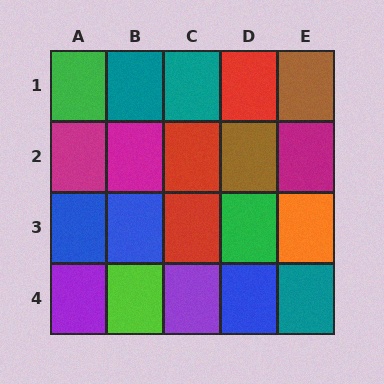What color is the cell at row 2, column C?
Red.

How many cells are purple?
2 cells are purple.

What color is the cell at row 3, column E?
Orange.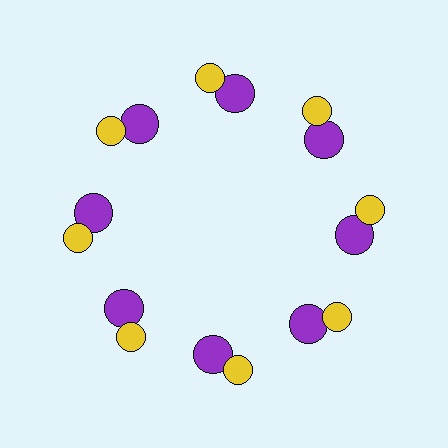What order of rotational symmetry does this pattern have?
This pattern has 8-fold rotational symmetry.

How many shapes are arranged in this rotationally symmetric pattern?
There are 16 shapes, arranged in 8 groups of 2.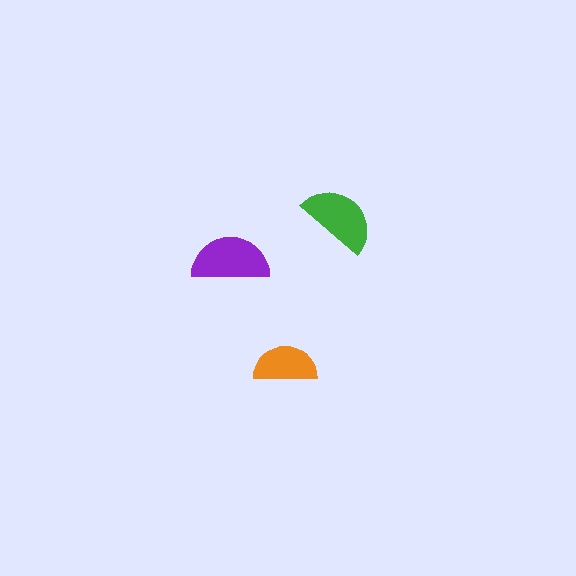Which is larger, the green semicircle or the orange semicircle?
The green one.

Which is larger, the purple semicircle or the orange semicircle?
The purple one.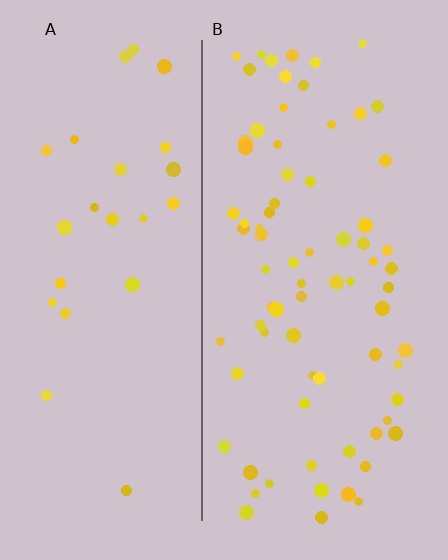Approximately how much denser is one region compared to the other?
Approximately 2.9× — region B over region A.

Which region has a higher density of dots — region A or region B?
B (the right).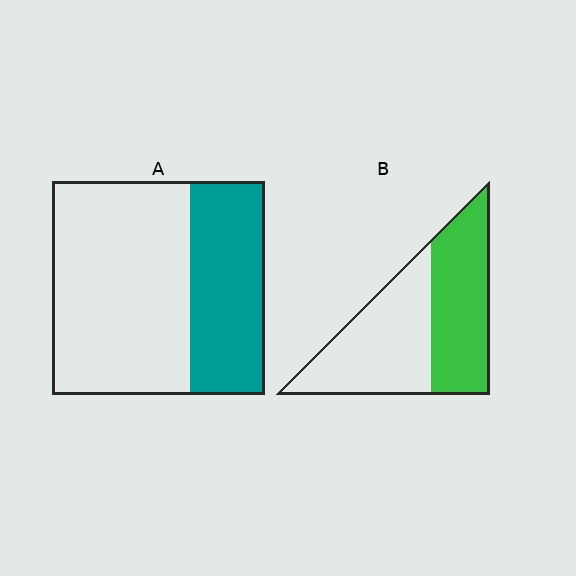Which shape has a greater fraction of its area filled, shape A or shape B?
Shape B.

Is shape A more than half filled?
No.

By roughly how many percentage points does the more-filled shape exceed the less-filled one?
By roughly 10 percentage points (B over A).